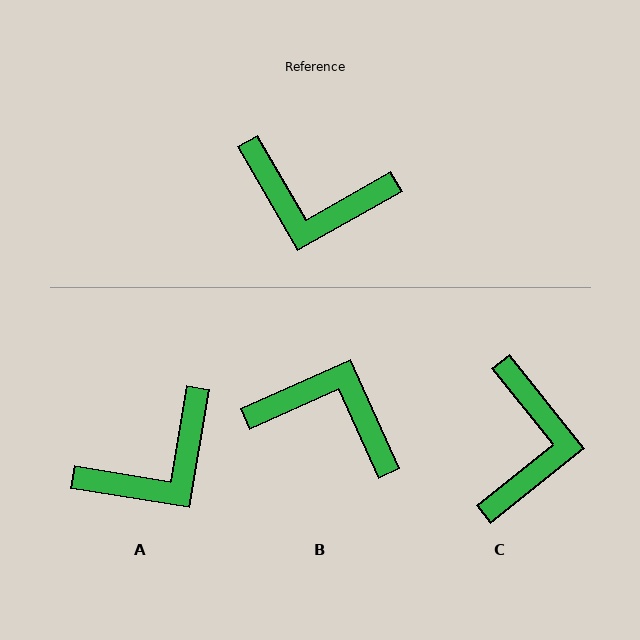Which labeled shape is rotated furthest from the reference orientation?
B, about 174 degrees away.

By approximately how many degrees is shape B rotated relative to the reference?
Approximately 174 degrees counter-clockwise.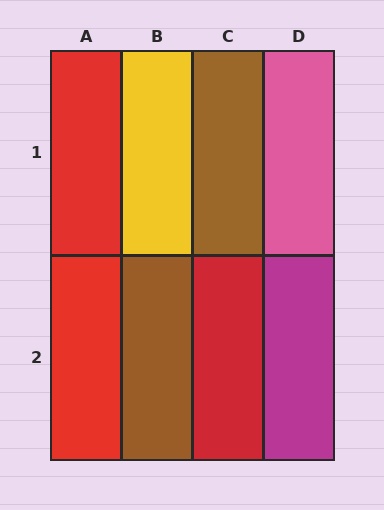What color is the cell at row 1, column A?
Red.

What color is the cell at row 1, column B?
Yellow.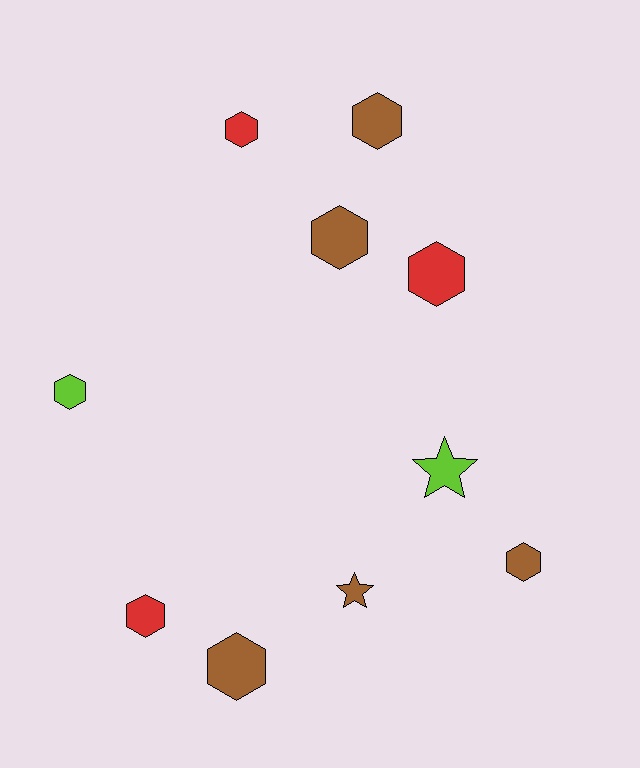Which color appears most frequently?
Brown, with 5 objects.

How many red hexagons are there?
There are 3 red hexagons.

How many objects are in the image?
There are 10 objects.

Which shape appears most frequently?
Hexagon, with 8 objects.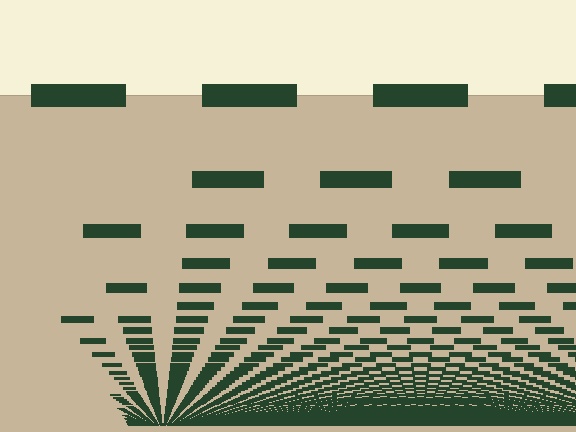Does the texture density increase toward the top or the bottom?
Density increases toward the bottom.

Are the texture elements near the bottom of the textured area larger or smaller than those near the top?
Smaller. The gradient is inverted — elements near the bottom are smaller and denser.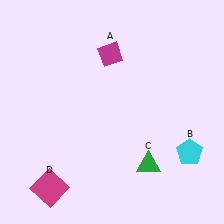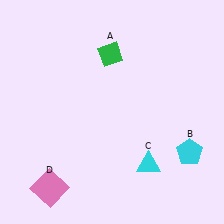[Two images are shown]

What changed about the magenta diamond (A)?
In Image 1, A is magenta. In Image 2, it changed to green.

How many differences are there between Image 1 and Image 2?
There are 3 differences between the two images.